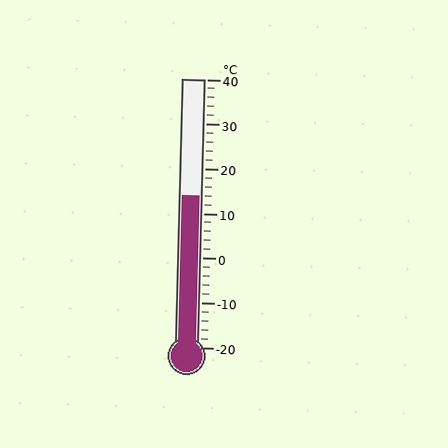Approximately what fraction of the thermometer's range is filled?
The thermometer is filled to approximately 55% of its range.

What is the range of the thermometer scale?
The thermometer scale ranges from -20°C to 40°C.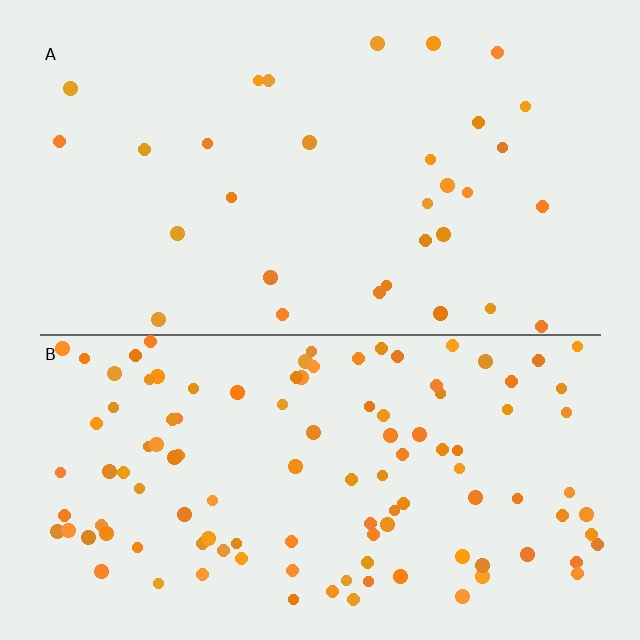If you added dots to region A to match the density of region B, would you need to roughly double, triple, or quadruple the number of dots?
Approximately quadruple.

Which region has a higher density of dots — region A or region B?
B (the bottom).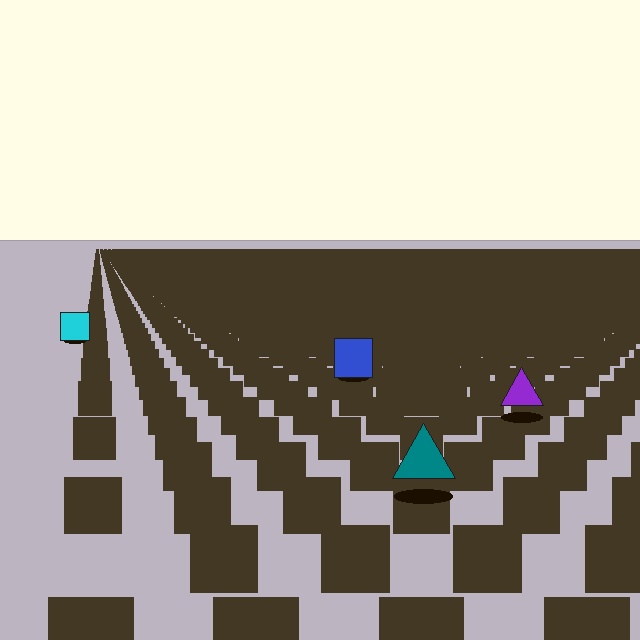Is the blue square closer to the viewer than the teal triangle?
No. The teal triangle is closer — you can tell from the texture gradient: the ground texture is coarser near it.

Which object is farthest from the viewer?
The cyan square is farthest from the viewer. It appears smaller and the ground texture around it is denser.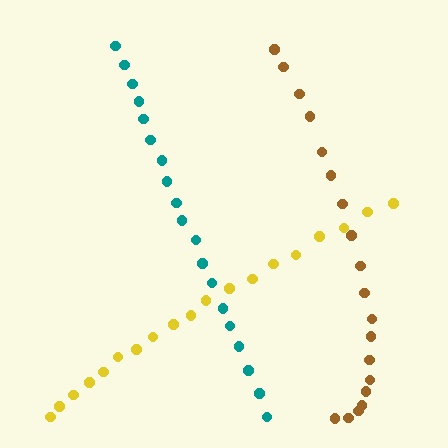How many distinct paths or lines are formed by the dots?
There are 3 distinct paths.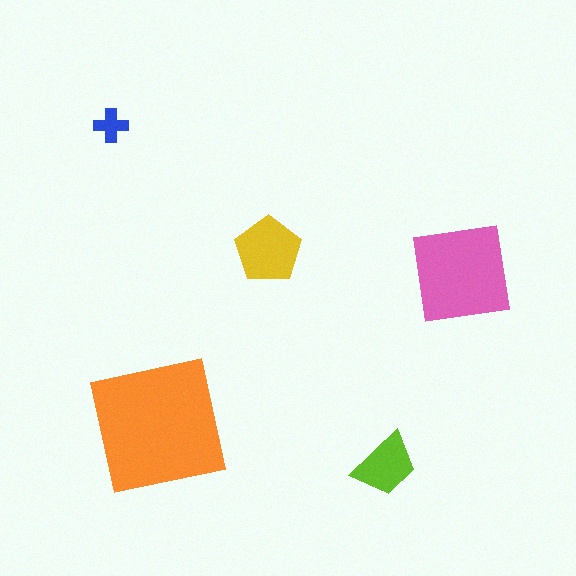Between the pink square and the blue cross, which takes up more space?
The pink square.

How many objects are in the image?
There are 5 objects in the image.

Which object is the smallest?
The blue cross.